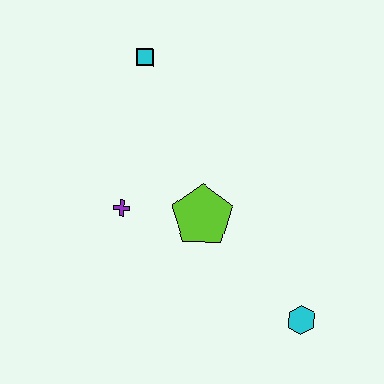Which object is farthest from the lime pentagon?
The cyan square is farthest from the lime pentagon.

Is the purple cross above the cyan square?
No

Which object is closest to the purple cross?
The lime pentagon is closest to the purple cross.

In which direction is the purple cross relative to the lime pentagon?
The purple cross is to the left of the lime pentagon.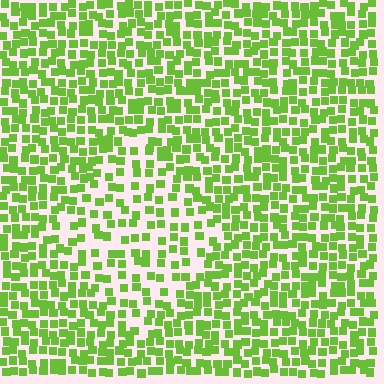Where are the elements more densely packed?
The elements are more densely packed outside the diamond boundary.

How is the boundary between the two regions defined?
The boundary is defined by a change in element density (approximately 1.8x ratio). All elements are the same color, size, and shape.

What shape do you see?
I see a diamond.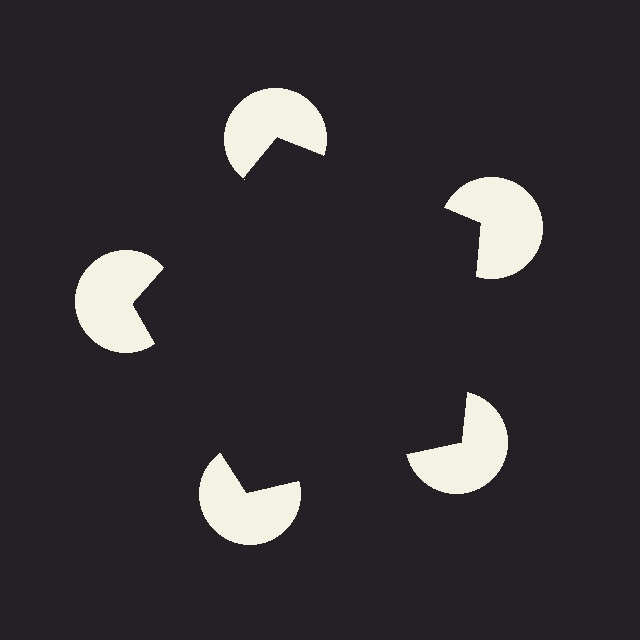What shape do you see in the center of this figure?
An illusory pentagon — its edges are inferred from the aligned wedge cuts in the pac-man discs, not physically drawn.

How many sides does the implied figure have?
5 sides.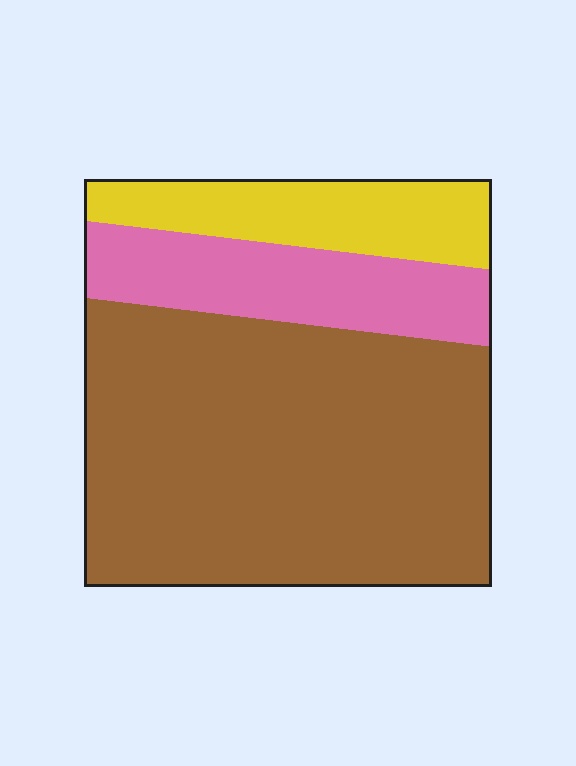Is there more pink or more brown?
Brown.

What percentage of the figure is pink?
Pink covers around 20% of the figure.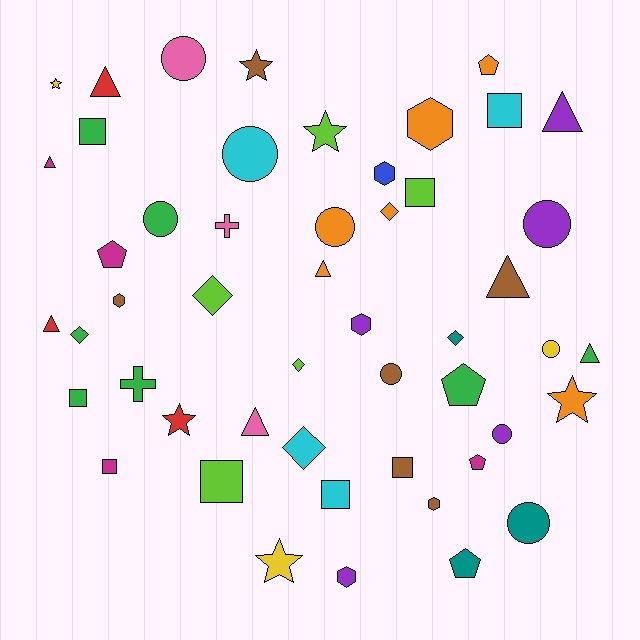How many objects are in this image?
There are 50 objects.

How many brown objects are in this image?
There are 6 brown objects.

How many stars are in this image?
There are 6 stars.